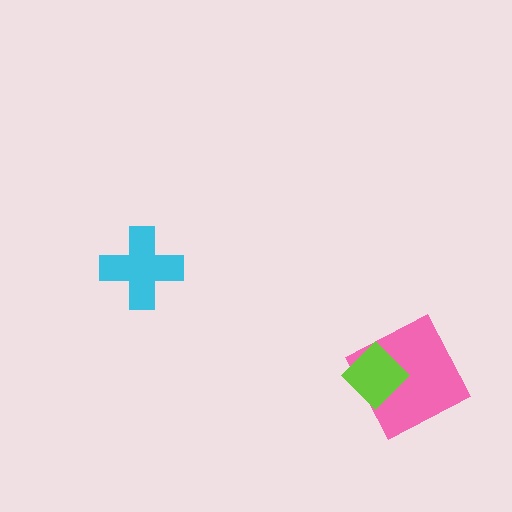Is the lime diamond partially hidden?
No, no other shape covers it.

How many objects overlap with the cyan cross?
0 objects overlap with the cyan cross.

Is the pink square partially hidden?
Yes, it is partially covered by another shape.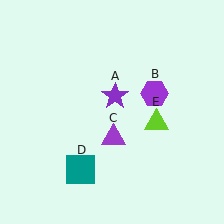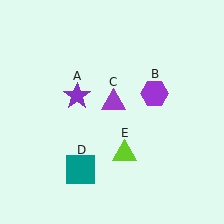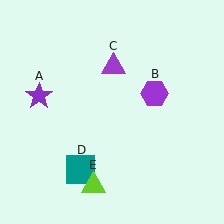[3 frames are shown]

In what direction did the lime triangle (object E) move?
The lime triangle (object E) moved down and to the left.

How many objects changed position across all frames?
3 objects changed position: purple star (object A), purple triangle (object C), lime triangle (object E).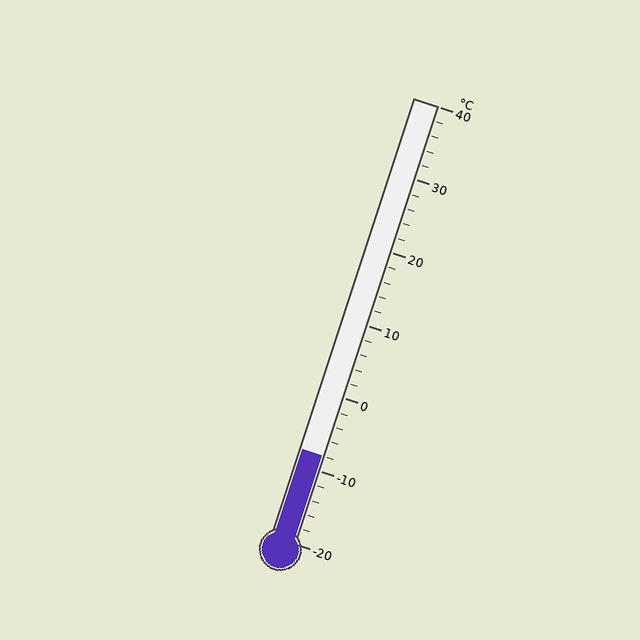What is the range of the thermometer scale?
The thermometer scale ranges from -20°C to 40°C.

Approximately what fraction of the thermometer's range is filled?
The thermometer is filled to approximately 20% of its range.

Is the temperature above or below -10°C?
The temperature is above -10°C.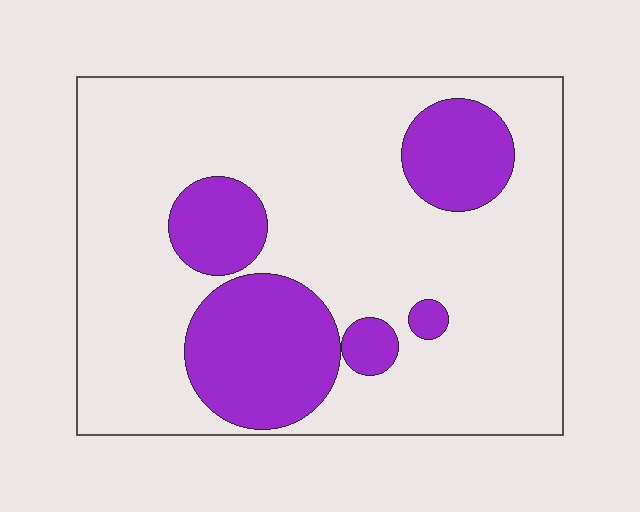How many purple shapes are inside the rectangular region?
5.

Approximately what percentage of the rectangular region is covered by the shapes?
Approximately 25%.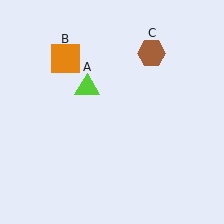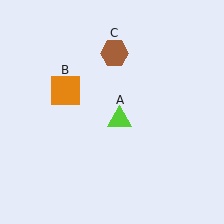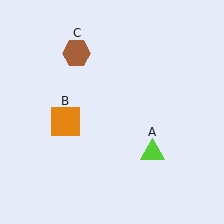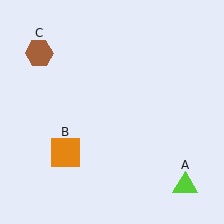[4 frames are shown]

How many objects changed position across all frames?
3 objects changed position: lime triangle (object A), orange square (object B), brown hexagon (object C).